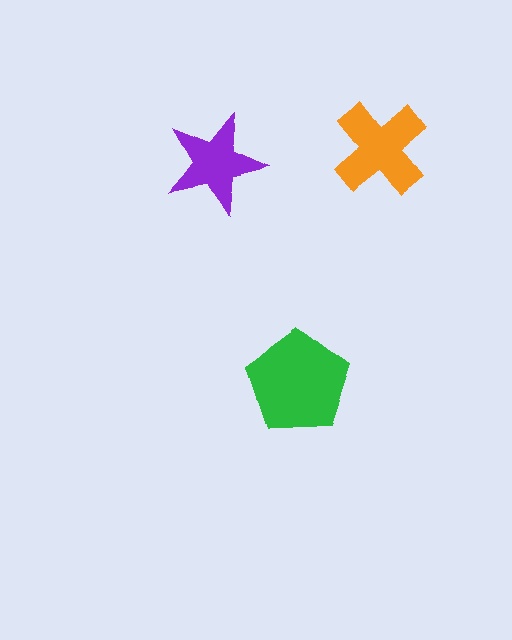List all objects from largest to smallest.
The green pentagon, the orange cross, the purple star.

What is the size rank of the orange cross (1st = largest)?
2nd.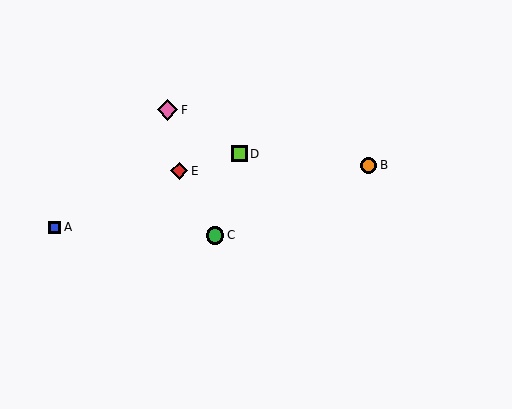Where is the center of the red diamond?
The center of the red diamond is at (179, 171).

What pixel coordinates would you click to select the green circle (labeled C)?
Click at (215, 235) to select the green circle C.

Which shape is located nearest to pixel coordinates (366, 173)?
The orange circle (labeled B) at (369, 165) is nearest to that location.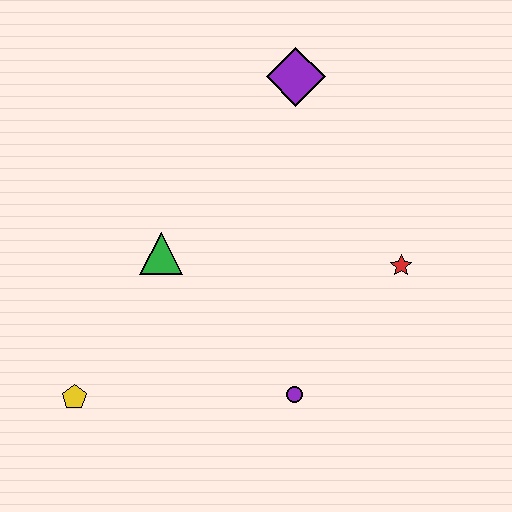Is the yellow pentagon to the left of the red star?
Yes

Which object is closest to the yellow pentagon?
The green triangle is closest to the yellow pentagon.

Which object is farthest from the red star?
The yellow pentagon is farthest from the red star.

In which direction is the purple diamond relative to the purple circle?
The purple diamond is above the purple circle.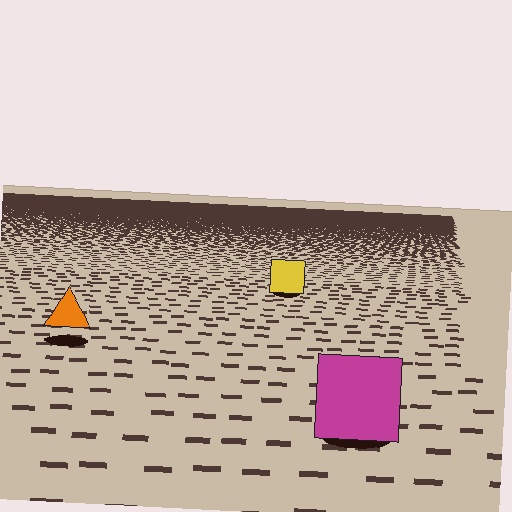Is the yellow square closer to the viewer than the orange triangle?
No. The orange triangle is closer — you can tell from the texture gradient: the ground texture is coarser near it.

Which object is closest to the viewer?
The magenta square is closest. The texture marks near it are larger and more spread out.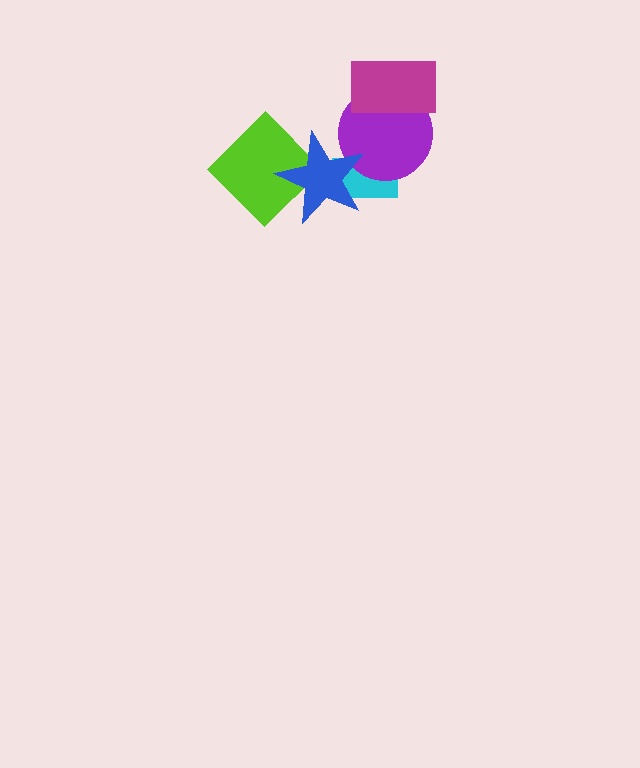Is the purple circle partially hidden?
Yes, it is partially covered by another shape.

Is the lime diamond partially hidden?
Yes, it is partially covered by another shape.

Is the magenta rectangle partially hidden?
No, no other shape covers it.